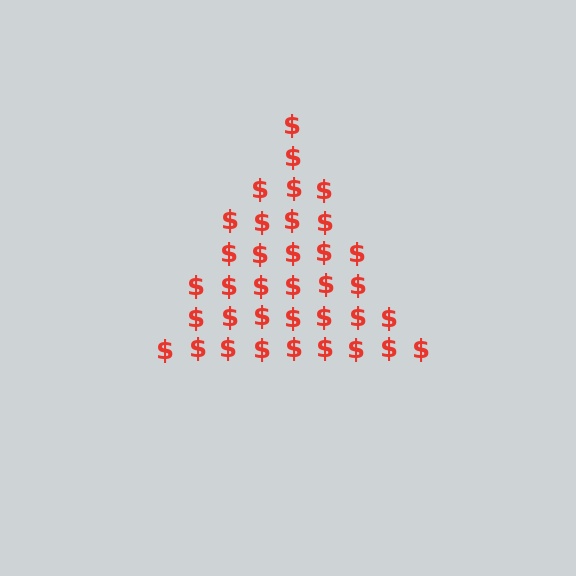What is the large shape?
The large shape is a triangle.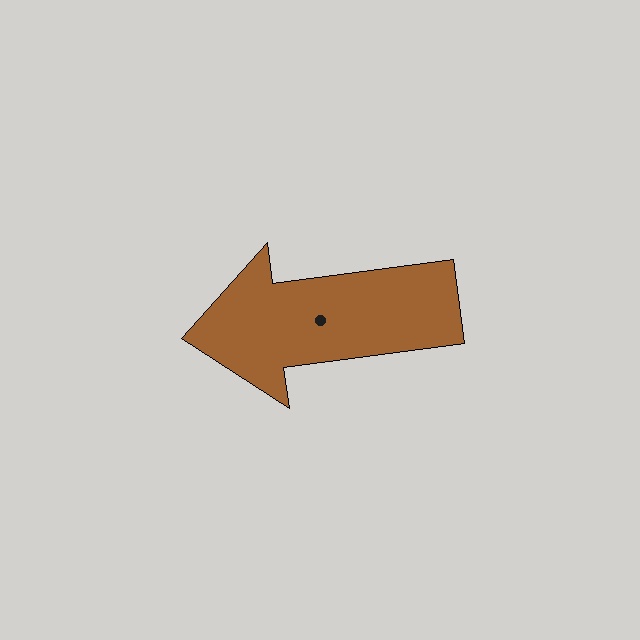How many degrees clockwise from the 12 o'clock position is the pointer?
Approximately 262 degrees.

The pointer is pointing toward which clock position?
Roughly 9 o'clock.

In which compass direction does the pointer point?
West.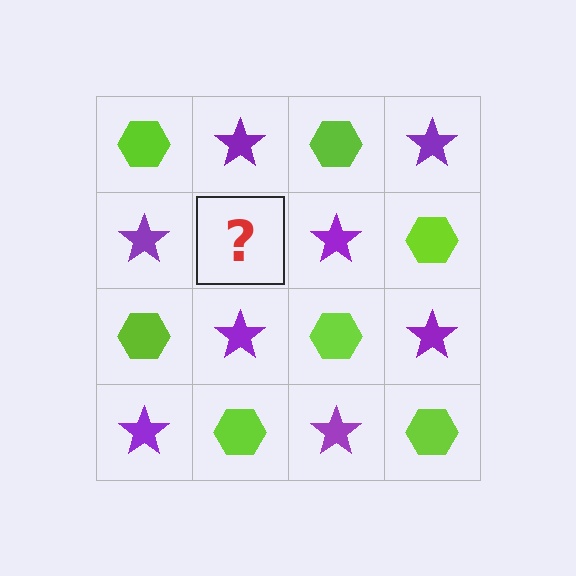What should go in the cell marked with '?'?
The missing cell should contain a lime hexagon.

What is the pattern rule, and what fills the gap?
The rule is that it alternates lime hexagon and purple star in a checkerboard pattern. The gap should be filled with a lime hexagon.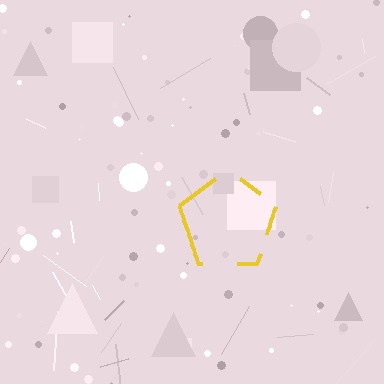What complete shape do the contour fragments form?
The contour fragments form a pentagon.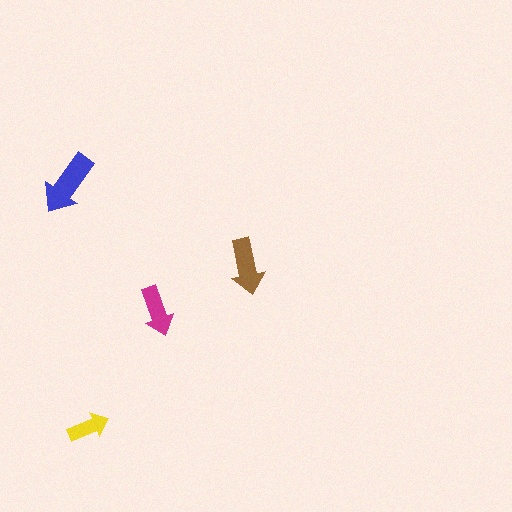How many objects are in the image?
There are 4 objects in the image.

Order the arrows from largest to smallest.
the blue one, the brown one, the magenta one, the yellow one.